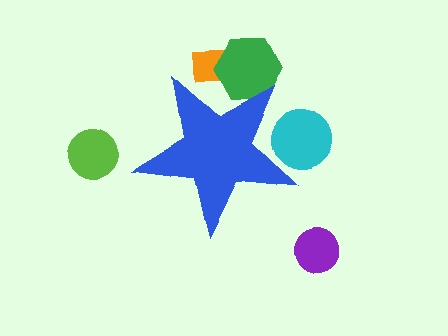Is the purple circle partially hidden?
No, the purple circle is fully visible.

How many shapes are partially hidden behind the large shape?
3 shapes are partially hidden.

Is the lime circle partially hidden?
No, the lime circle is fully visible.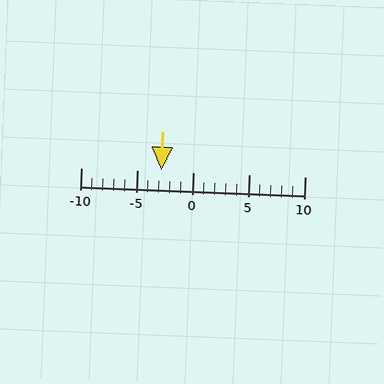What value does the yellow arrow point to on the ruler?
The yellow arrow points to approximately -3.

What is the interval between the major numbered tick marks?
The major tick marks are spaced 5 units apart.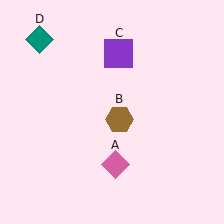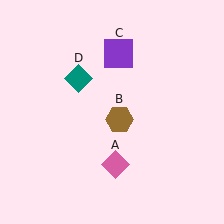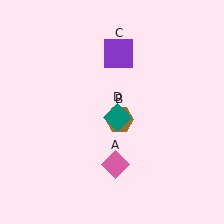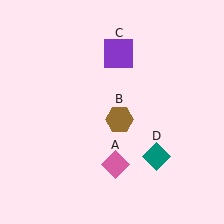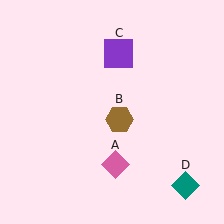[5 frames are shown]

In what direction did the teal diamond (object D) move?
The teal diamond (object D) moved down and to the right.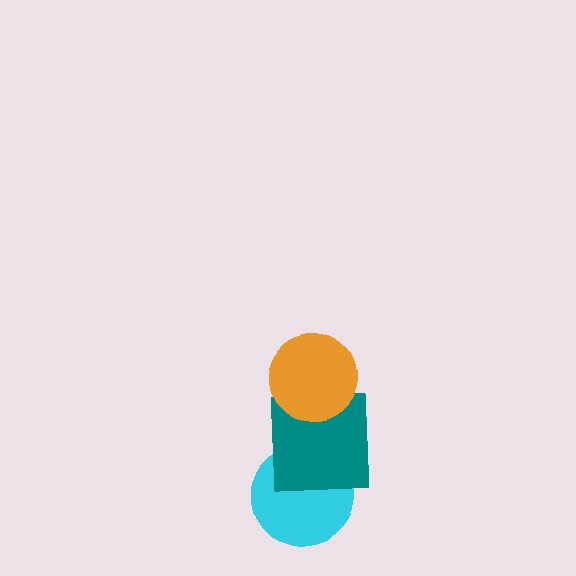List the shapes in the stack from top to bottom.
From top to bottom: the orange circle, the teal square, the cyan circle.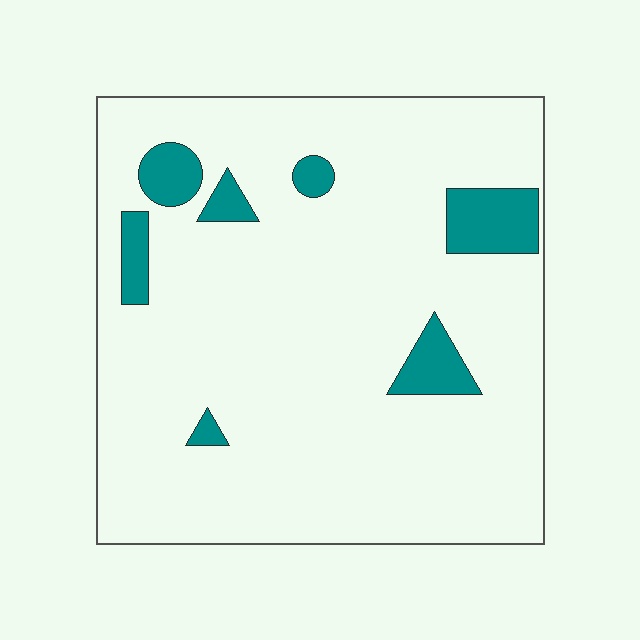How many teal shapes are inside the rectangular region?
7.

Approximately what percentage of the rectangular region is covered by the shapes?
Approximately 10%.